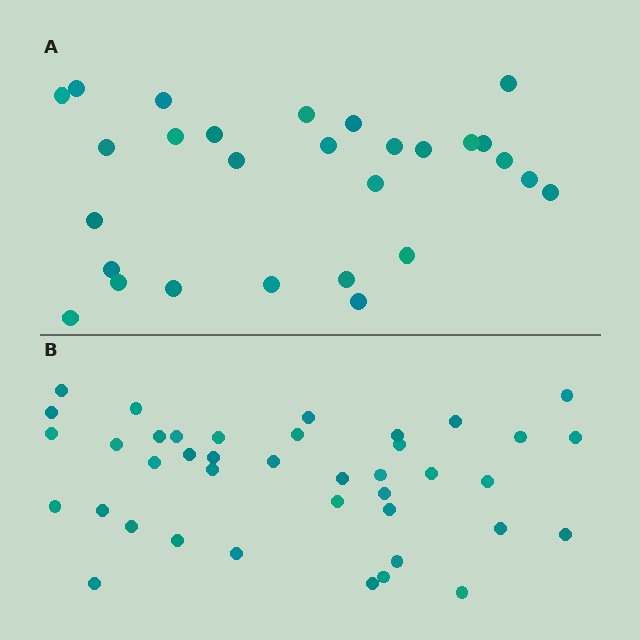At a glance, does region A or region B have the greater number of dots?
Region B (the bottom region) has more dots.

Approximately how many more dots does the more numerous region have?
Region B has roughly 12 or so more dots than region A.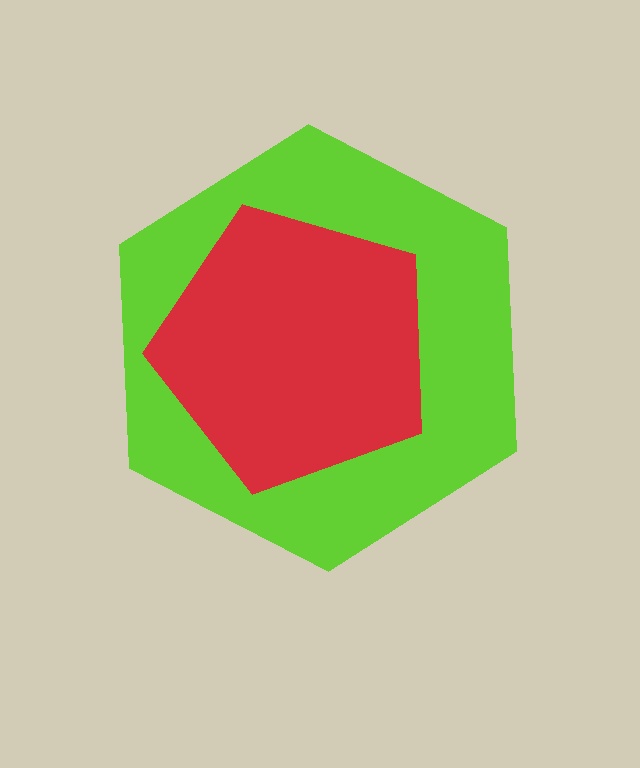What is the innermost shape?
The red pentagon.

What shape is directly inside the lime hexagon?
The red pentagon.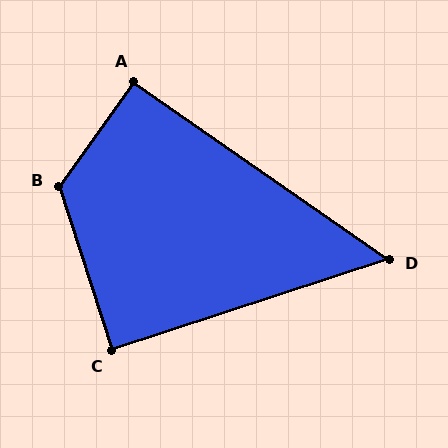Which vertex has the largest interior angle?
B, at approximately 127 degrees.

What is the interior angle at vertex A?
Approximately 90 degrees (approximately right).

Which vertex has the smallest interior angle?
D, at approximately 53 degrees.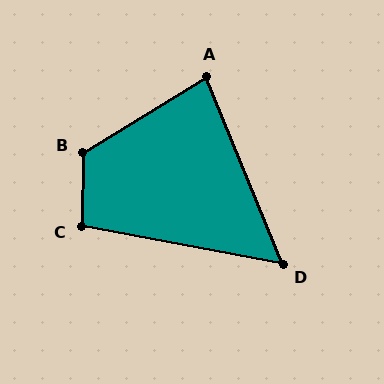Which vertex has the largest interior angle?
B, at approximately 123 degrees.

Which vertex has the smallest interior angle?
D, at approximately 57 degrees.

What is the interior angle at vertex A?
Approximately 81 degrees (acute).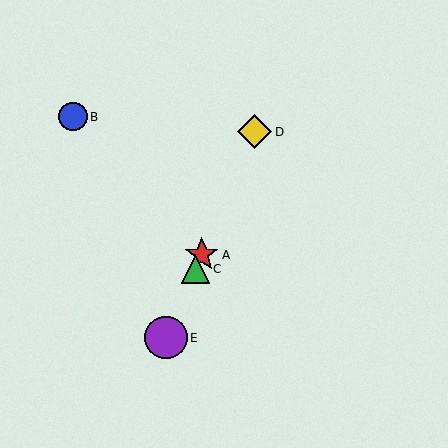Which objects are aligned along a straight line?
Objects A, C, D, E are aligned along a straight line.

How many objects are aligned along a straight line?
4 objects (A, C, D, E) are aligned along a straight line.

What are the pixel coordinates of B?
Object B is at (73, 117).